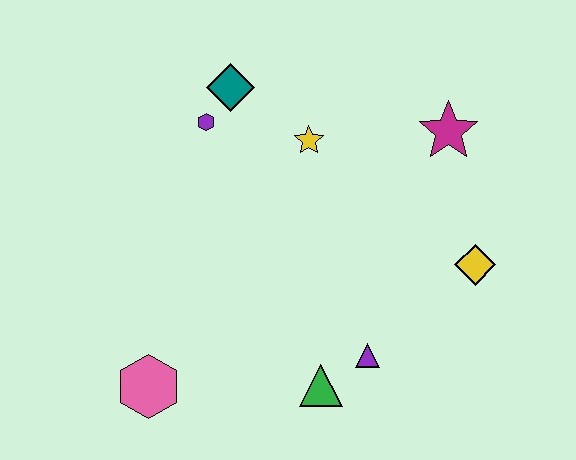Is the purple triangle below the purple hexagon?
Yes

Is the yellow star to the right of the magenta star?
No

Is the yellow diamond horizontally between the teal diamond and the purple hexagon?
No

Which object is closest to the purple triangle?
The green triangle is closest to the purple triangle.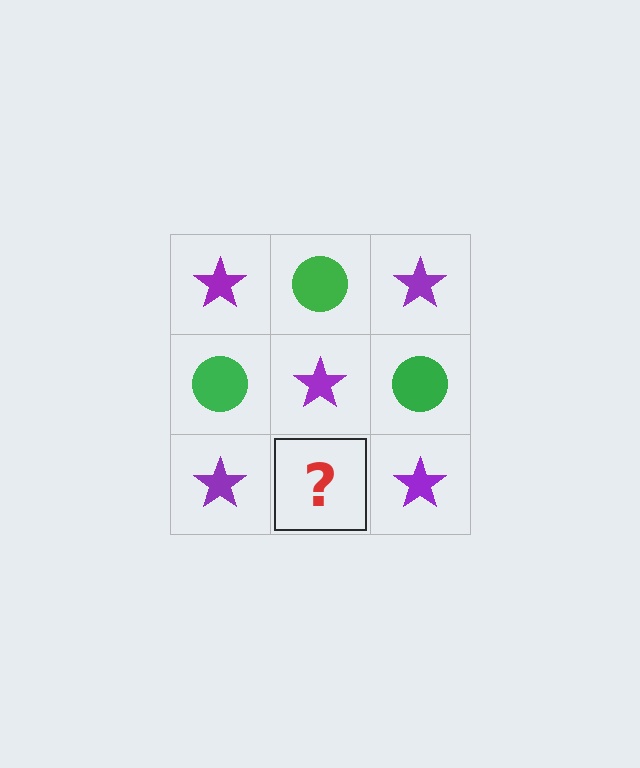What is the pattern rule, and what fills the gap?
The rule is that it alternates purple star and green circle in a checkerboard pattern. The gap should be filled with a green circle.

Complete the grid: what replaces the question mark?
The question mark should be replaced with a green circle.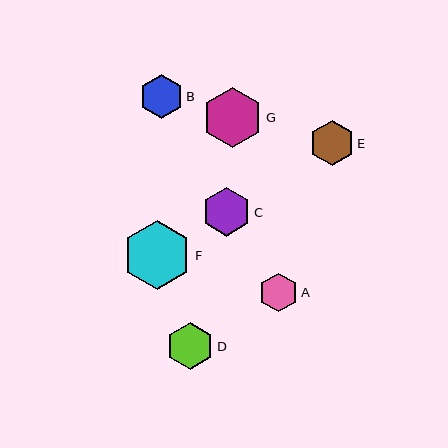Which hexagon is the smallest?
Hexagon A is the smallest with a size of approximately 39 pixels.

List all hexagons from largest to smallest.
From largest to smallest: F, G, C, D, E, B, A.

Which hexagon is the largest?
Hexagon F is the largest with a size of approximately 69 pixels.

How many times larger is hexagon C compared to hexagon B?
Hexagon C is approximately 1.1 times the size of hexagon B.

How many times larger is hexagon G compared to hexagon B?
Hexagon G is approximately 1.4 times the size of hexagon B.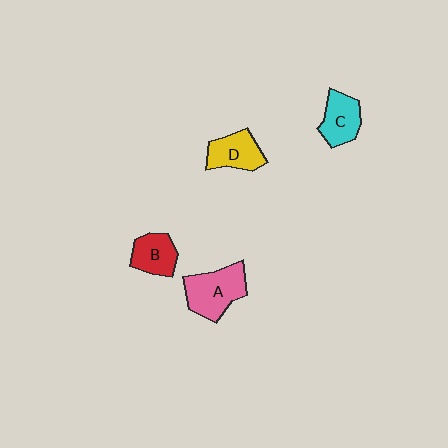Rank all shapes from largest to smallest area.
From largest to smallest: A (pink), D (yellow), C (cyan), B (red).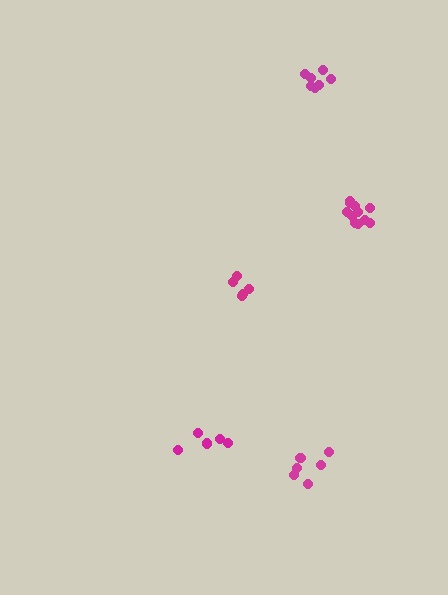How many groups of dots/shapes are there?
There are 5 groups.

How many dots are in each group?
Group 1: 5 dots, Group 2: 7 dots, Group 3: 7 dots, Group 4: 5 dots, Group 5: 11 dots (35 total).